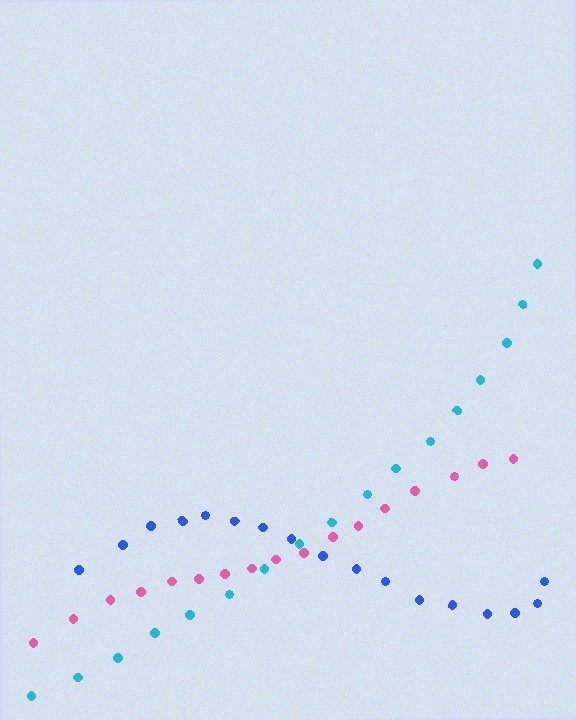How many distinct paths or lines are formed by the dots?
There are 3 distinct paths.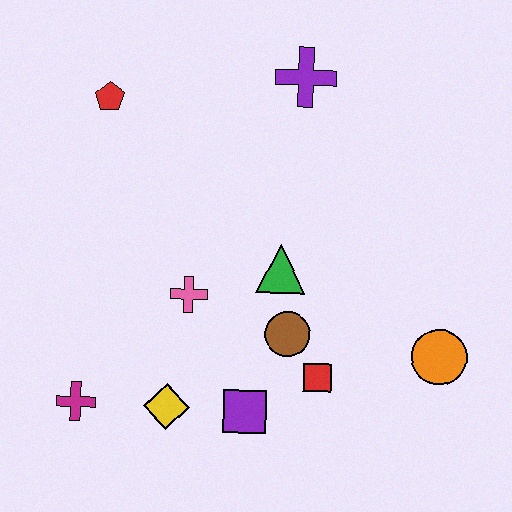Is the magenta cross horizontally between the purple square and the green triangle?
No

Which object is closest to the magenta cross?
The yellow diamond is closest to the magenta cross.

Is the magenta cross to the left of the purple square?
Yes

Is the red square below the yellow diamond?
No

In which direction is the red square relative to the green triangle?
The red square is below the green triangle.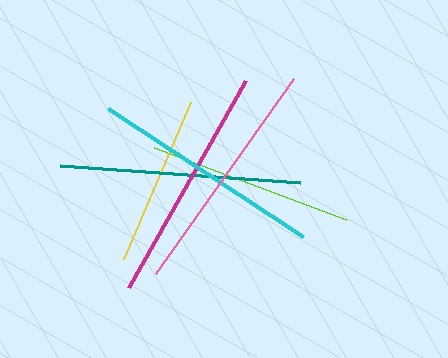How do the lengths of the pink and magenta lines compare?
The pink and magenta lines are approximately the same length.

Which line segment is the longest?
The teal line is the longest at approximately 241 pixels.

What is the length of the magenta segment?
The magenta segment is approximately 238 pixels long.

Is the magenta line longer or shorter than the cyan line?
The magenta line is longer than the cyan line.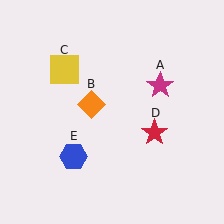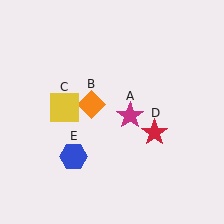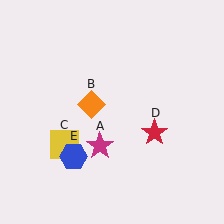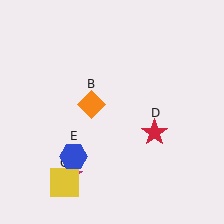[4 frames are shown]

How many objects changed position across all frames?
2 objects changed position: magenta star (object A), yellow square (object C).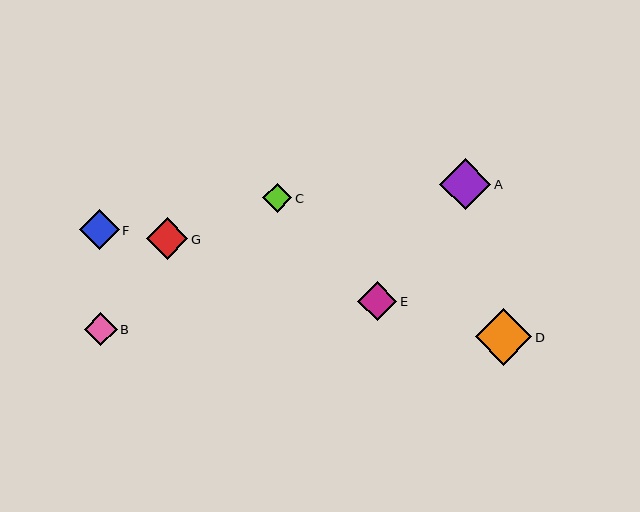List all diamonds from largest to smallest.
From largest to smallest: D, A, G, F, E, B, C.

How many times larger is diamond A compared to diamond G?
Diamond A is approximately 1.2 times the size of diamond G.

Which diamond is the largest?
Diamond D is the largest with a size of approximately 57 pixels.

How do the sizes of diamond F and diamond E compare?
Diamond F and diamond E are approximately the same size.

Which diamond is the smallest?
Diamond C is the smallest with a size of approximately 29 pixels.